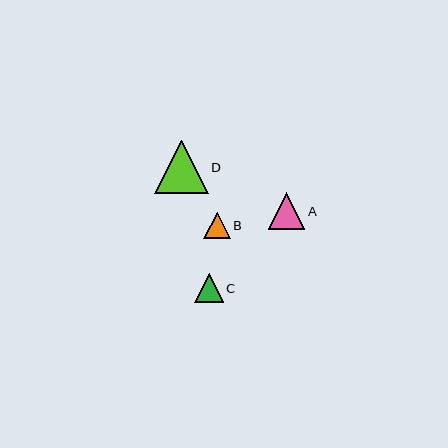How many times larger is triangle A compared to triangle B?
Triangle A is approximately 1.4 times the size of triangle B.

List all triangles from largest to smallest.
From largest to smallest: D, A, C, B.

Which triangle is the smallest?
Triangle B is the smallest with a size of approximately 26 pixels.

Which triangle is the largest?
Triangle D is the largest with a size of approximately 54 pixels.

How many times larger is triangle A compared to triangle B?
Triangle A is approximately 1.4 times the size of triangle B.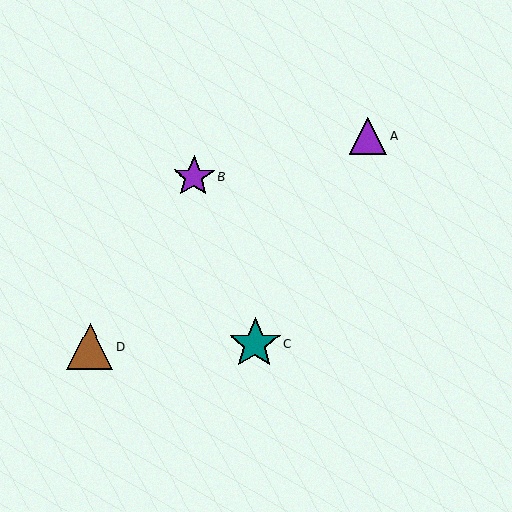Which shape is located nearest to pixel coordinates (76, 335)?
The brown triangle (labeled D) at (90, 347) is nearest to that location.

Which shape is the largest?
The teal star (labeled C) is the largest.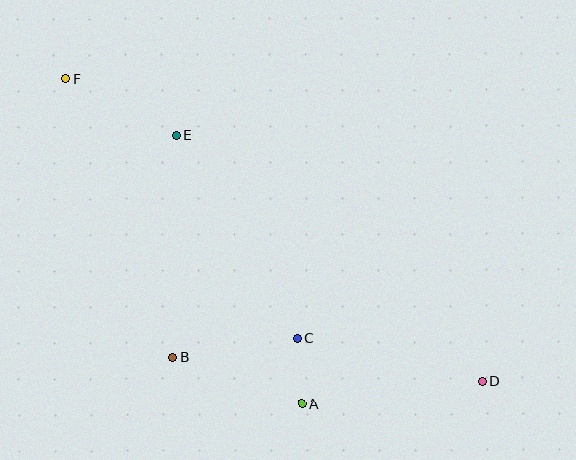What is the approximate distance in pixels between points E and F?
The distance between E and F is approximately 125 pixels.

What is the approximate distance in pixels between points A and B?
The distance between A and B is approximately 136 pixels.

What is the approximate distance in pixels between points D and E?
The distance between D and E is approximately 393 pixels.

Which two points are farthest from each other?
Points D and F are farthest from each other.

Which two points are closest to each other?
Points A and C are closest to each other.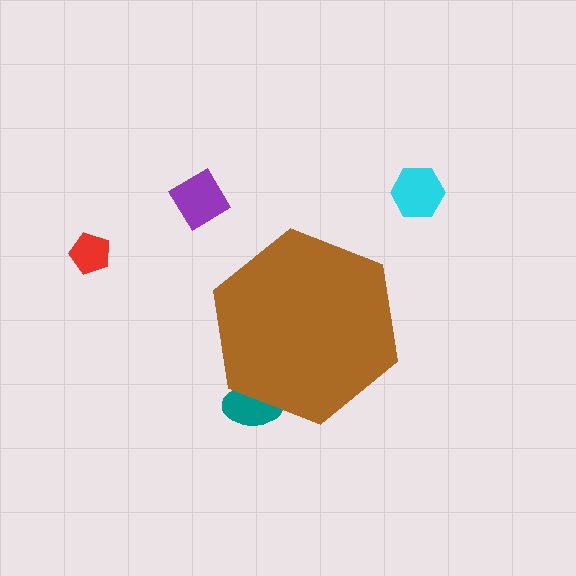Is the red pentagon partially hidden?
No, the red pentagon is fully visible.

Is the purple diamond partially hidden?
No, the purple diamond is fully visible.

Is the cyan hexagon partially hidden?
No, the cyan hexagon is fully visible.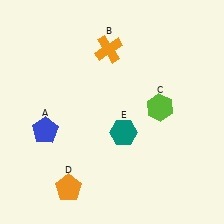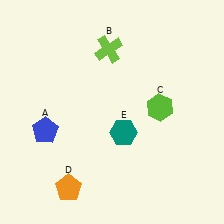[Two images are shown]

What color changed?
The cross (B) changed from orange in Image 1 to lime in Image 2.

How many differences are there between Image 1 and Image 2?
There is 1 difference between the two images.